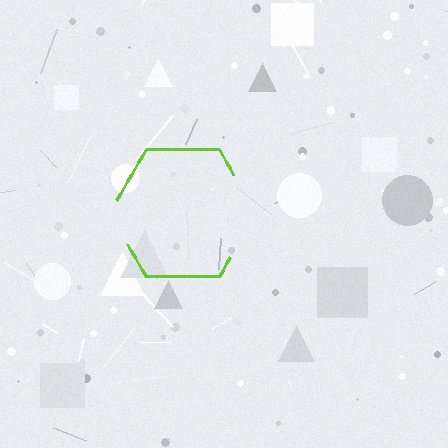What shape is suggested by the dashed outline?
The dashed outline suggests a hexagon.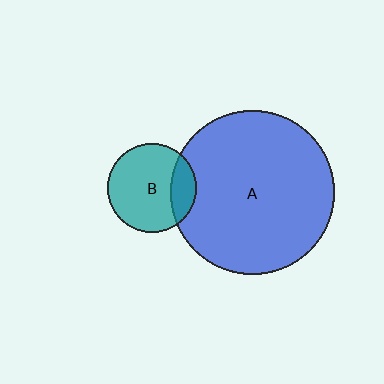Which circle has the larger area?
Circle A (blue).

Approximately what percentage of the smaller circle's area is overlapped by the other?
Approximately 20%.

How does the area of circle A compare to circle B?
Approximately 3.4 times.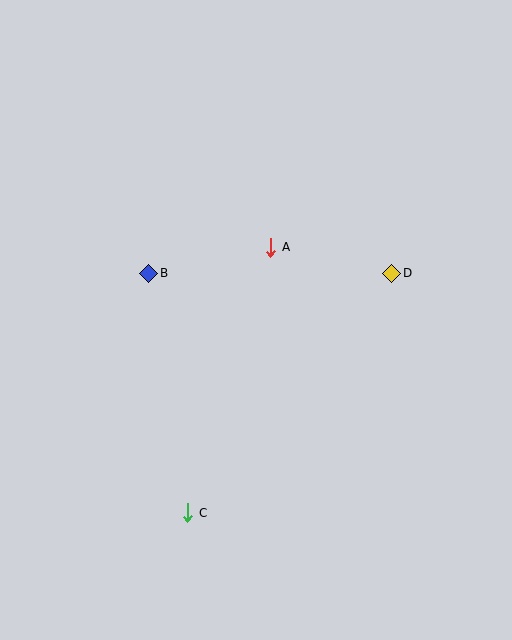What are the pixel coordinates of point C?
Point C is at (188, 513).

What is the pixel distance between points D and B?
The distance between D and B is 243 pixels.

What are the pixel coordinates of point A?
Point A is at (271, 247).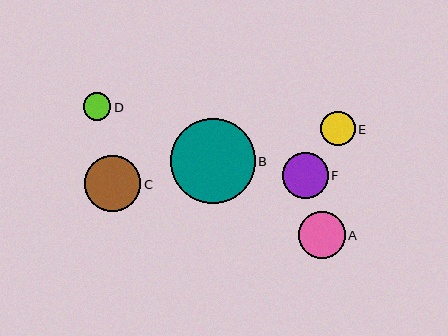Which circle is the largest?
Circle B is the largest with a size of approximately 85 pixels.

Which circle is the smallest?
Circle D is the smallest with a size of approximately 27 pixels.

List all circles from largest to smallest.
From largest to smallest: B, C, A, F, E, D.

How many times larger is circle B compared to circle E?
Circle B is approximately 2.5 times the size of circle E.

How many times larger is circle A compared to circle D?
Circle A is approximately 1.7 times the size of circle D.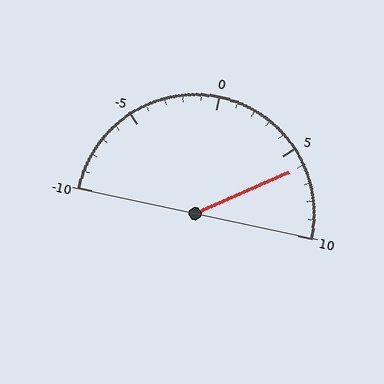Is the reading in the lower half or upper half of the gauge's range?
The reading is in the upper half of the range (-10 to 10).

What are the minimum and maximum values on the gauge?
The gauge ranges from -10 to 10.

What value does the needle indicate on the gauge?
The needle indicates approximately 6.